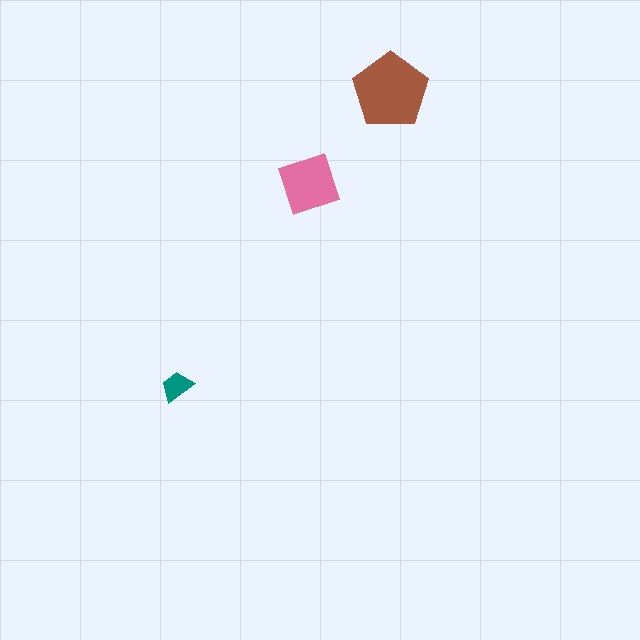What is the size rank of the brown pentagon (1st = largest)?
1st.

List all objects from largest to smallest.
The brown pentagon, the pink square, the teal trapezoid.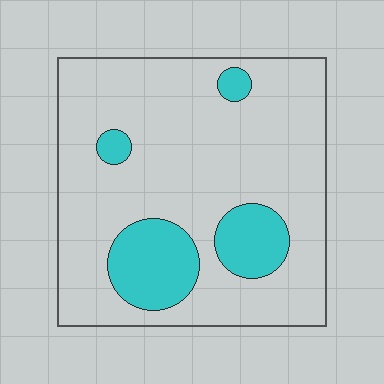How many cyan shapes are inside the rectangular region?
4.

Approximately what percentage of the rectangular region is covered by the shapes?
Approximately 20%.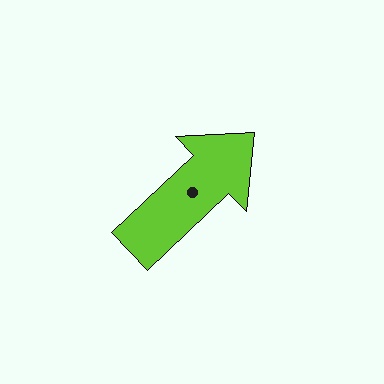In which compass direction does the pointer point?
Northeast.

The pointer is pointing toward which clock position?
Roughly 2 o'clock.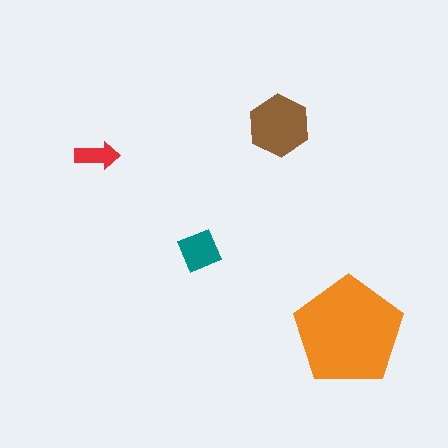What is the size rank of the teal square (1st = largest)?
3rd.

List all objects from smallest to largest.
The red arrow, the teal square, the brown hexagon, the orange pentagon.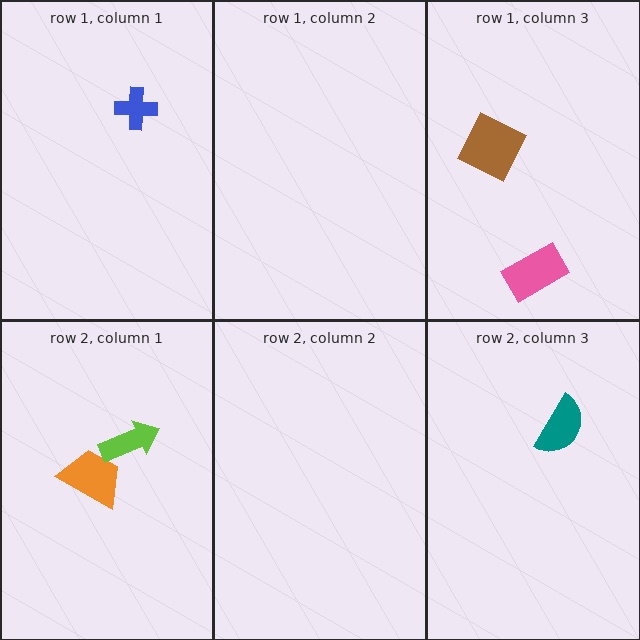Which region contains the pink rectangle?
The row 1, column 3 region.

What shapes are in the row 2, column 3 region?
The teal semicircle.